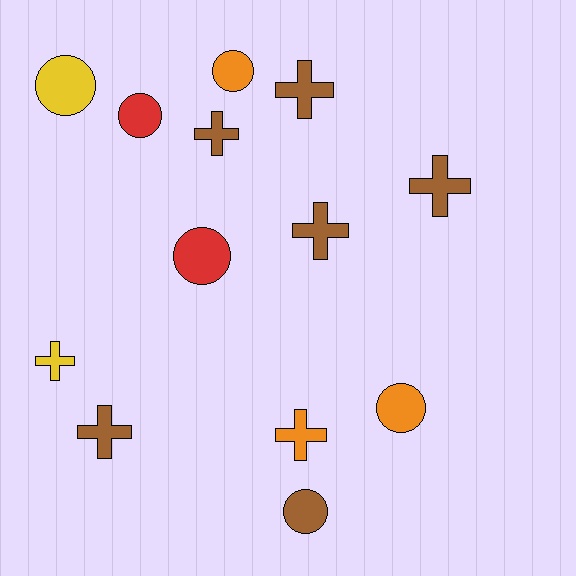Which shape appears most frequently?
Cross, with 7 objects.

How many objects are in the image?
There are 13 objects.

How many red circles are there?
There are 2 red circles.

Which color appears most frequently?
Brown, with 6 objects.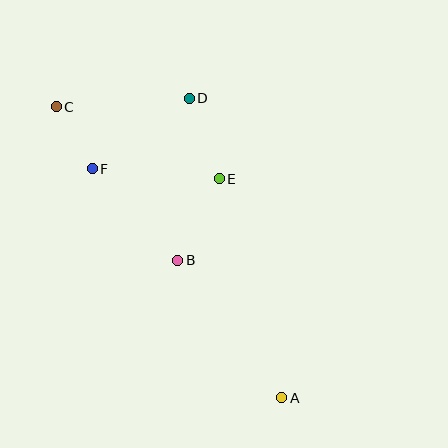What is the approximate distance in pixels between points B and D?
The distance between B and D is approximately 162 pixels.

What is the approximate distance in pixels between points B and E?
The distance between B and E is approximately 91 pixels.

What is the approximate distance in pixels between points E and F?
The distance between E and F is approximately 128 pixels.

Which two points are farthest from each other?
Points A and C are farthest from each other.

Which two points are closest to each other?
Points C and F are closest to each other.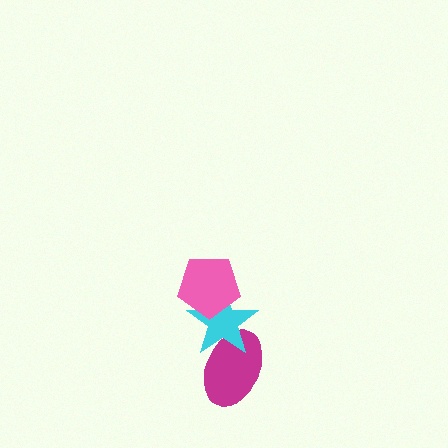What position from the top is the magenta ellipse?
The magenta ellipse is 3rd from the top.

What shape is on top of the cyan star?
The pink pentagon is on top of the cyan star.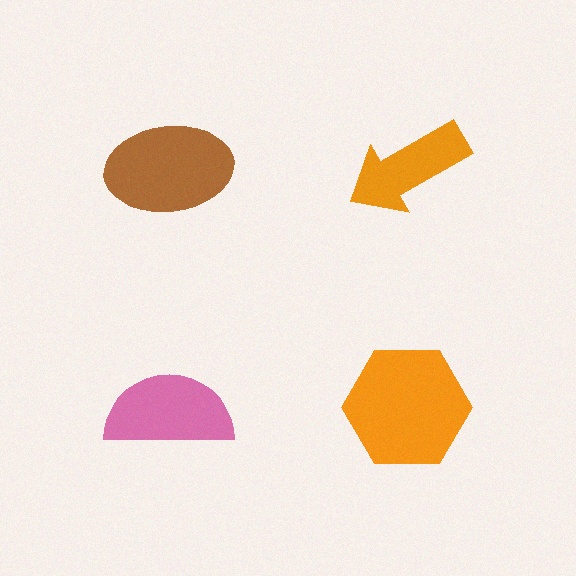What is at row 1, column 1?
A brown ellipse.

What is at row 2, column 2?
An orange hexagon.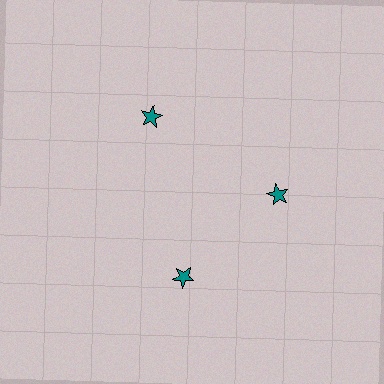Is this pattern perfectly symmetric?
No. The 3 teal stars are arranged in a ring, but one element near the 7 o'clock position is rotated out of alignment along the ring, breaking the 3-fold rotational symmetry.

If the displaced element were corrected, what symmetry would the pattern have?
It would have 3-fold rotational symmetry — the pattern would map onto itself every 120 degrees.